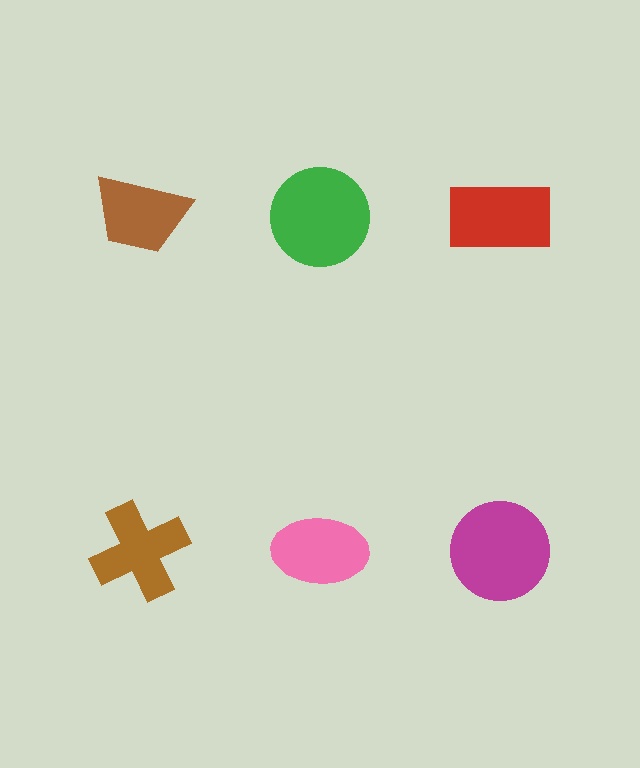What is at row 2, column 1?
A brown cross.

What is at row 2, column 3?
A magenta circle.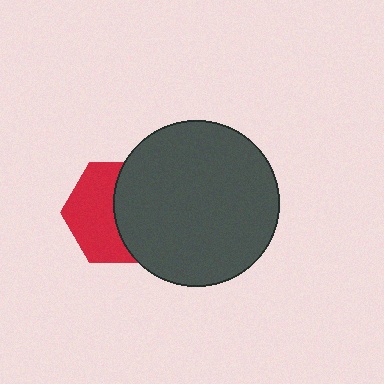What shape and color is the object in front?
The object in front is a dark gray circle.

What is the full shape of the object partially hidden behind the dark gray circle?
The partially hidden object is a red hexagon.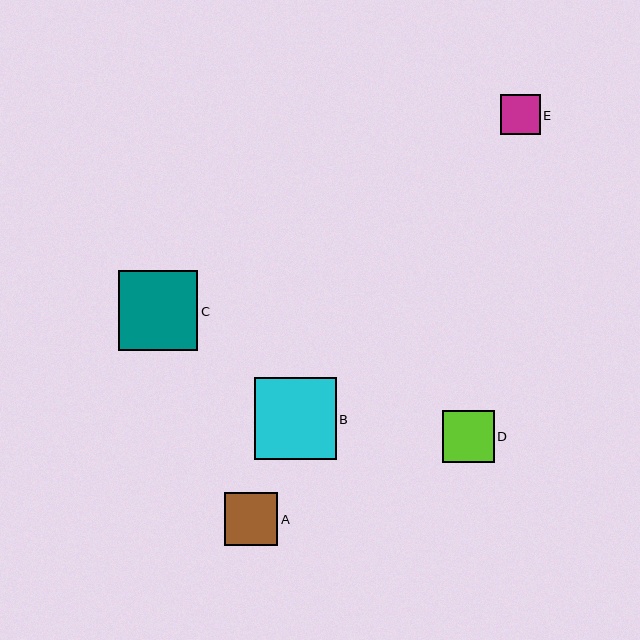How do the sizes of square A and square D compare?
Square A and square D are approximately the same size.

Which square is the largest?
Square B is the largest with a size of approximately 82 pixels.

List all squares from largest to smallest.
From largest to smallest: B, C, A, D, E.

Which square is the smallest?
Square E is the smallest with a size of approximately 39 pixels.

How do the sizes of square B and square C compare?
Square B and square C are approximately the same size.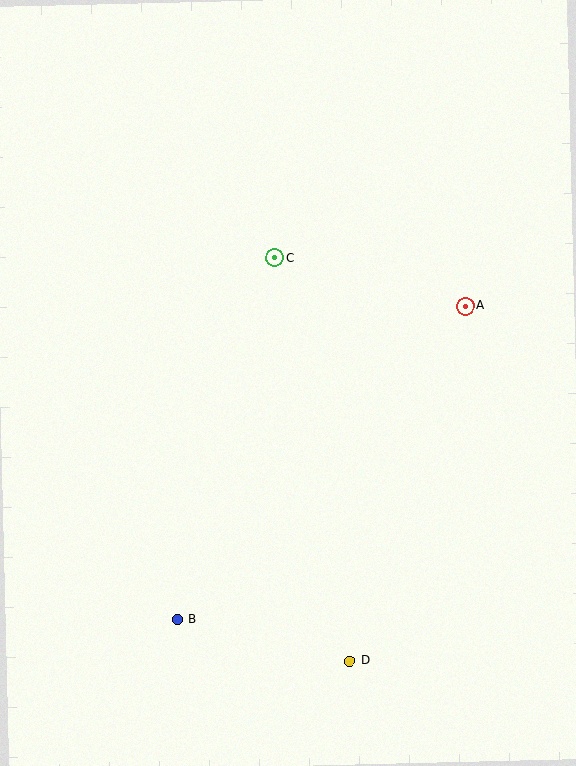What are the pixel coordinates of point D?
Point D is at (350, 661).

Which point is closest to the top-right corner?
Point A is closest to the top-right corner.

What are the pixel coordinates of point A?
Point A is at (465, 306).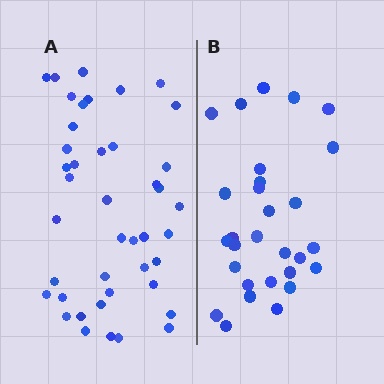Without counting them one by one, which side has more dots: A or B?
Region A (the left region) has more dots.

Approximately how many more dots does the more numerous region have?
Region A has approximately 15 more dots than region B.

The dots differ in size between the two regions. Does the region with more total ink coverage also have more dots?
No. Region B has more total ink coverage because its dots are larger, but region A actually contains more individual dots. Total area can be misleading — the number of items is what matters here.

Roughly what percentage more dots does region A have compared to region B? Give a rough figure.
About 45% more.